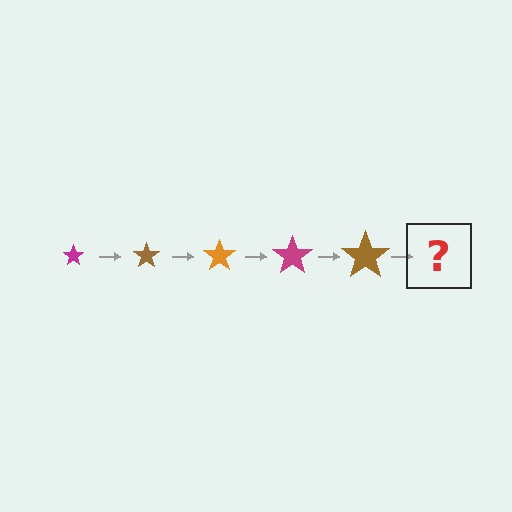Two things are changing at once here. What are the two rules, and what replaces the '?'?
The two rules are that the star grows larger each step and the color cycles through magenta, brown, and orange. The '?' should be an orange star, larger than the previous one.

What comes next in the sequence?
The next element should be an orange star, larger than the previous one.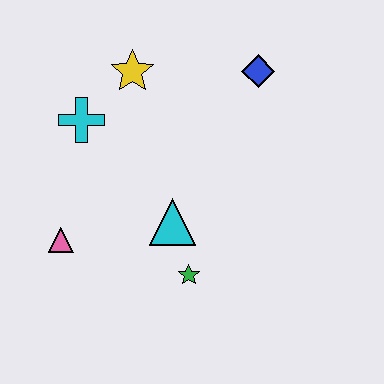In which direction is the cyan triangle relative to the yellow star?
The cyan triangle is below the yellow star.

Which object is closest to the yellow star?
The cyan cross is closest to the yellow star.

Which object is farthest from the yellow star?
The green star is farthest from the yellow star.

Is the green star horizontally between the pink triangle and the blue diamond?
Yes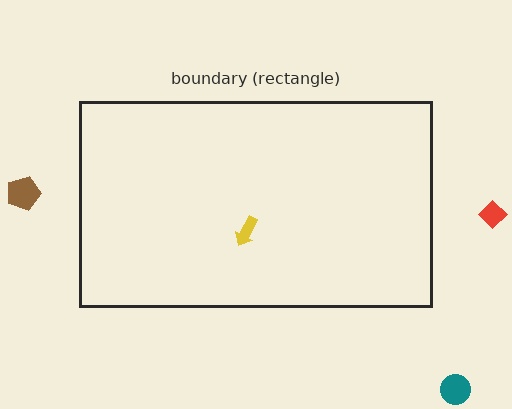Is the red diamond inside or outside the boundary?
Outside.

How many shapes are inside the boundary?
1 inside, 3 outside.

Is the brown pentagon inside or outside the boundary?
Outside.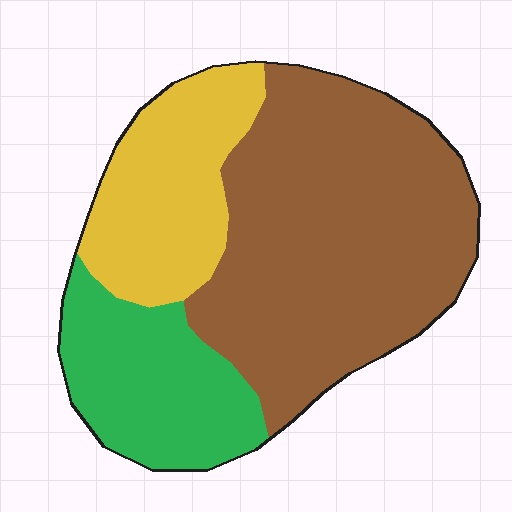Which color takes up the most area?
Brown, at roughly 55%.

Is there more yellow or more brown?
Brown.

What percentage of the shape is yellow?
Yellow covers 23% of the shape.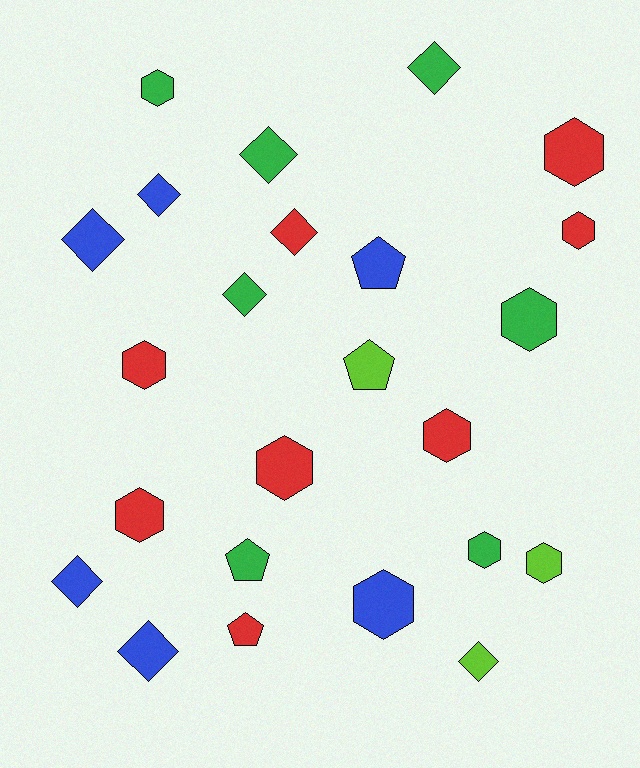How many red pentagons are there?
There is 1 red pentagon.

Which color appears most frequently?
Red, with 8 objects.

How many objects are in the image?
There are 24 objects.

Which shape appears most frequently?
Hexagon, with 11 objects.